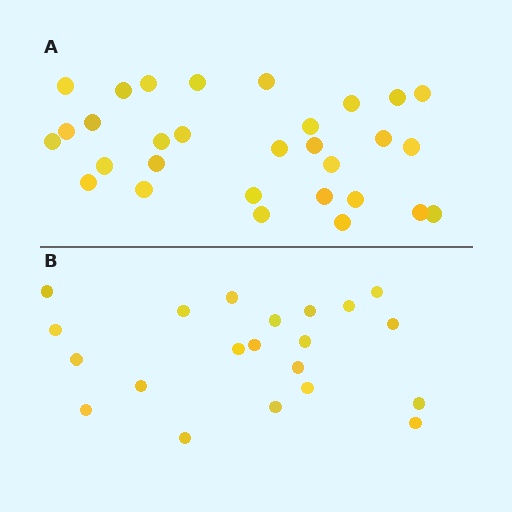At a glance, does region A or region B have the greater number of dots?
Region A (the top region) has more dots.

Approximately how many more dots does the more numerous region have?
Region A has roughly 8 or so more dots than region B.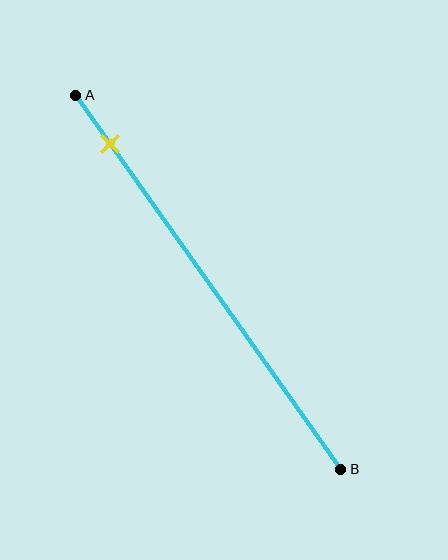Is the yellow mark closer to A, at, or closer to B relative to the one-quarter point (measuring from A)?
The yellow mark is closer to point A than the one-quarter point of segment AB.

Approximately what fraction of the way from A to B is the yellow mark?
The yellow mark is approximately 15% of the way from A to B.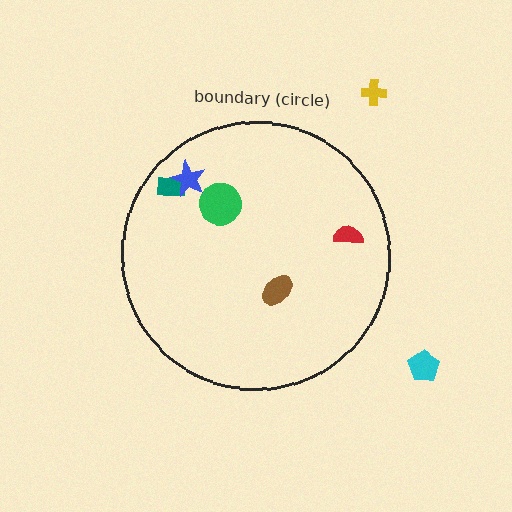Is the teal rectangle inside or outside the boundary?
Inside.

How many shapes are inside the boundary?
5 inside, 2 outside.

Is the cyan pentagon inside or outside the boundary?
Outside.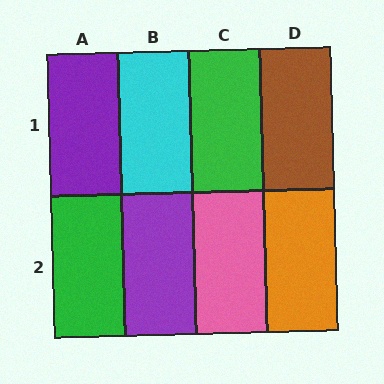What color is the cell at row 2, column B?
Purple.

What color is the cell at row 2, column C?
Pink.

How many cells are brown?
1 cell is brown.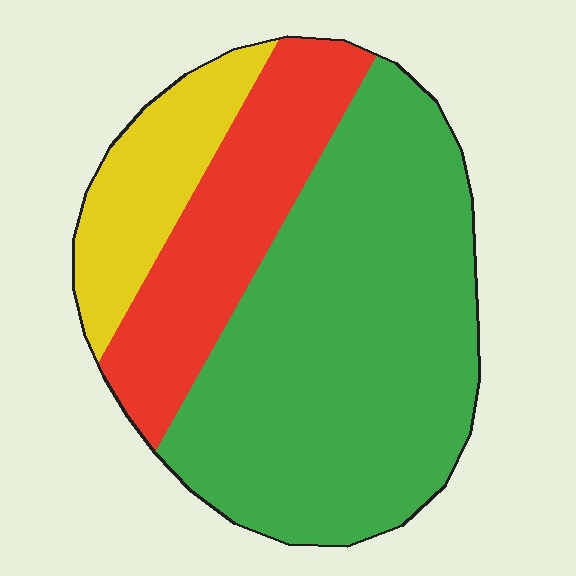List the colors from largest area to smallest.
From largest to smallest: green, red, yellow.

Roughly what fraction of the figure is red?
Red takes up about one quarter (1/4) of the figure.